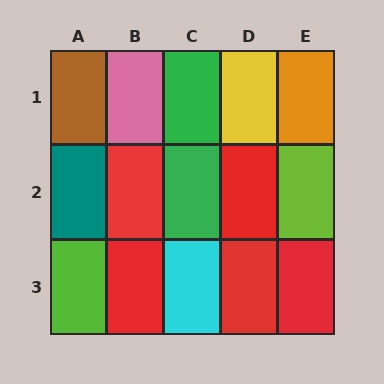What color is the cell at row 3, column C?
Cyan.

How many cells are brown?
1 cell is brown.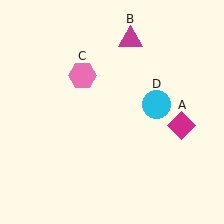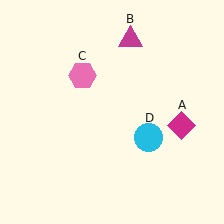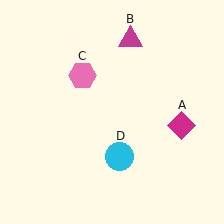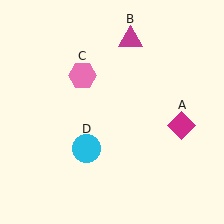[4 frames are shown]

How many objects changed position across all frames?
1 object changed position: cyan circle (object D).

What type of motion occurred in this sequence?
The cyan circle (object D) rotated clockwise around the center of the scene.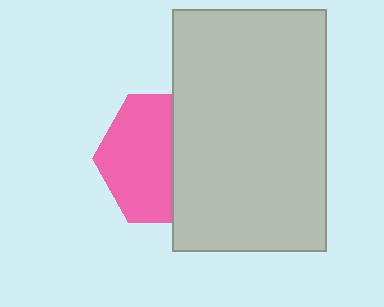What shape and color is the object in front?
The object in front is a light gray rectangle.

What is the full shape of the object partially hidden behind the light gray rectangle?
The partially hidden object is a pink hexagon.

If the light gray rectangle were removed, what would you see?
You would see the complete pink hexagon.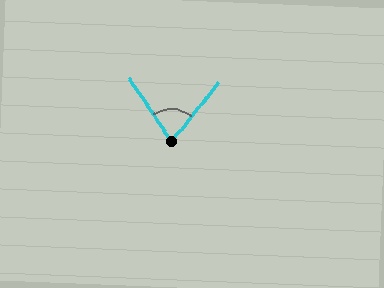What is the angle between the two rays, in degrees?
Approximately 72 degrees.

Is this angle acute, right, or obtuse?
It is acute.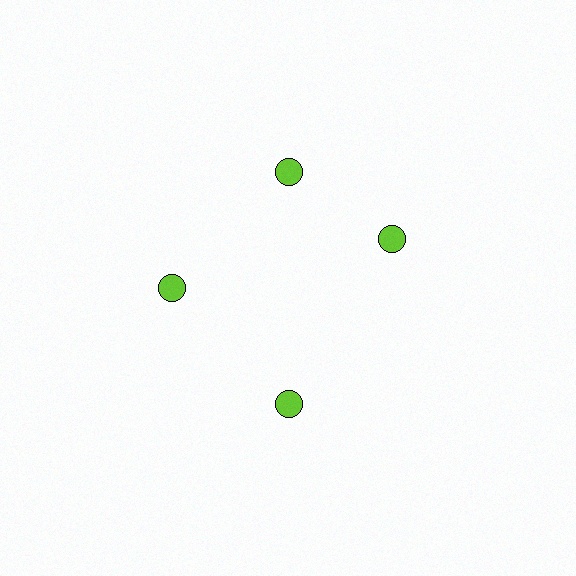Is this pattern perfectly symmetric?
No. The 4 lime circles are arranged in a ring, but one element near the 3 o'clock position is rotated out of alignment along the ring, breaking the 4-fold rotational symmetry.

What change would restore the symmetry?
The symmetry would be restored by rotating it back into even spacing with its neighbors so that all 4 circles sit at equal angles and equal distance from the center.